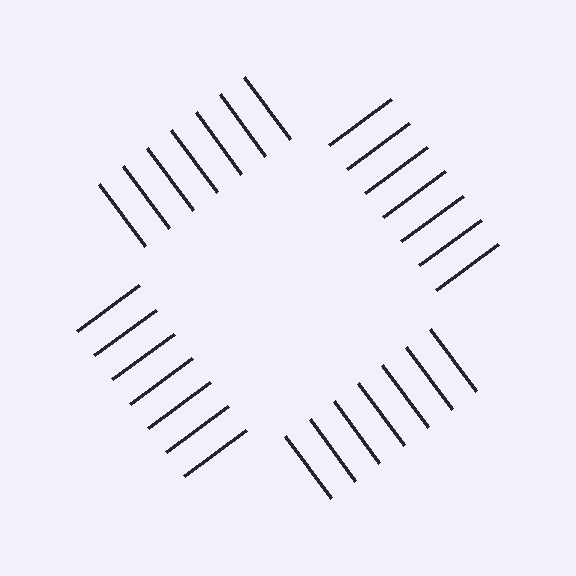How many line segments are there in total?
28 — 7 along each of the 4 edges.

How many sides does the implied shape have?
4 sides — the line-ends trace a square.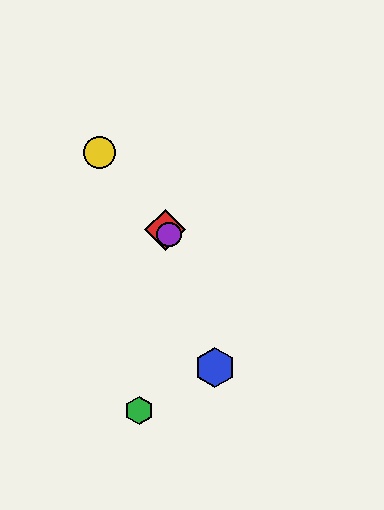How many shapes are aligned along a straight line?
3 shapes (the red diamond, the yellow circle, the purple circle) are aligned along a straight line.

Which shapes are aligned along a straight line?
The red diamond, the yellow circle, the purple circle are aligned along a straight line.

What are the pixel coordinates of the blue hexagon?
The blue hexagon is at (215, 368).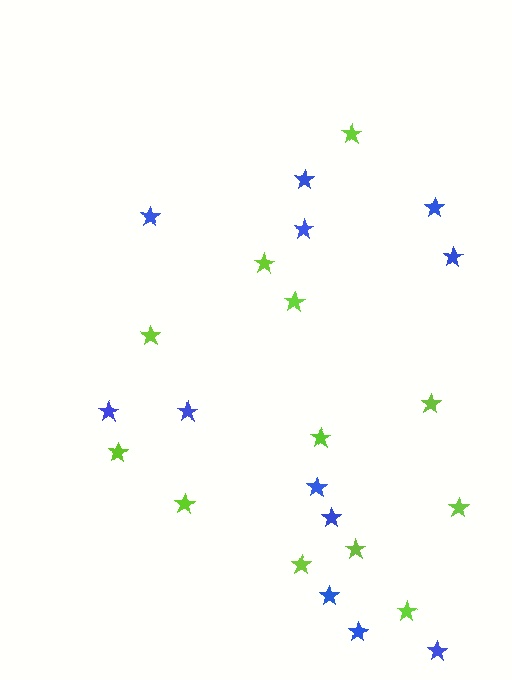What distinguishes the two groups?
There are 2 groups: one group of blue stars (12) and one group of lime stars (12).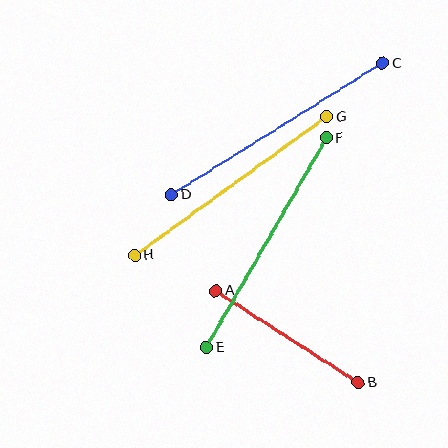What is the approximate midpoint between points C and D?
The midpoint is at approximately (277, 129) pixels.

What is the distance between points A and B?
The distance is approximately 170 pixels.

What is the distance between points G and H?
The distance is approximately 237 pixels.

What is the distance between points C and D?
The distance is approximately 248 pixels.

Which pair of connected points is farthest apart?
Points C and D are farthest apart.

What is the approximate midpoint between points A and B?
The midpoint is at approximately (287, 337) pixels.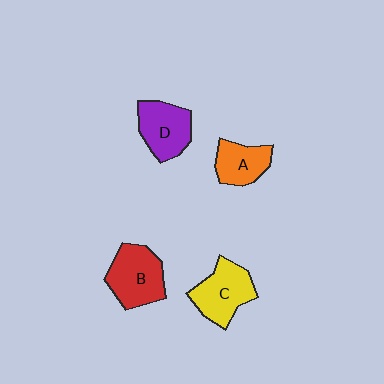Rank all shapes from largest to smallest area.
From largest to smallest: B (red), C (yellow), D (purple), A (orange).